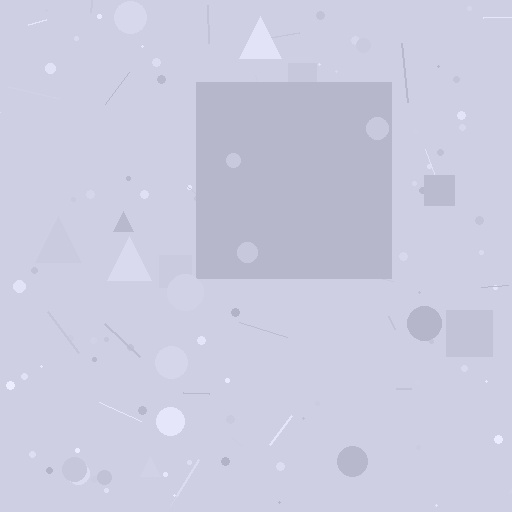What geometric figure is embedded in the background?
A square is embedded in the background.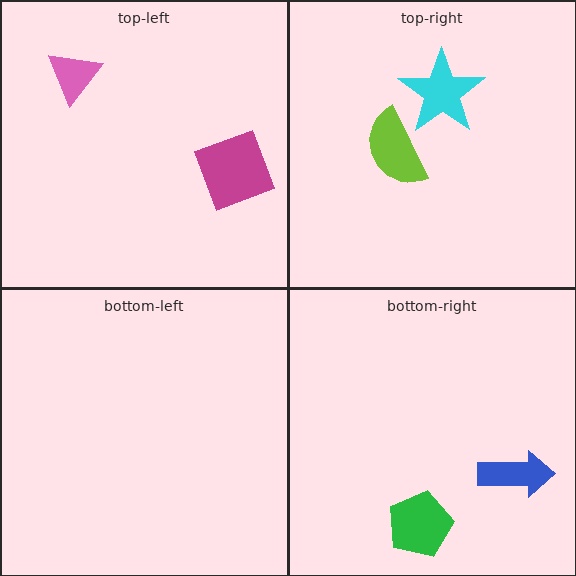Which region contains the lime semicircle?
The top-right region.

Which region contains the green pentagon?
The bottom-right region.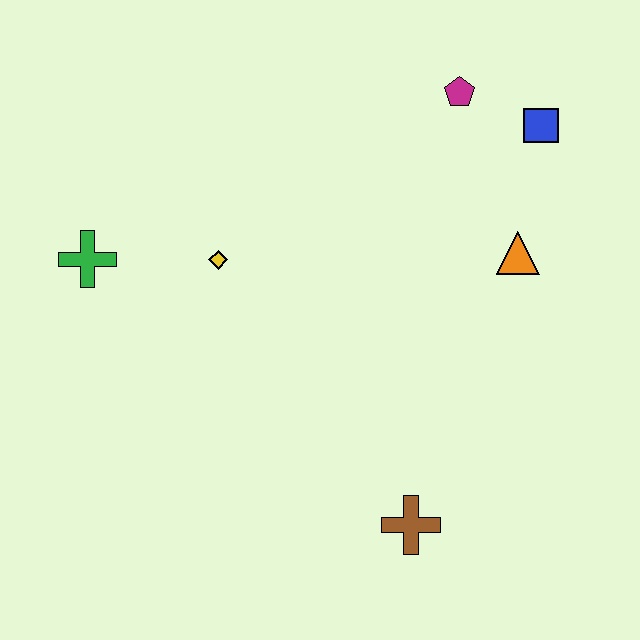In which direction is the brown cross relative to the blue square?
The brown cross is below the blue square.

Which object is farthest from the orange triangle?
The green cross is farthest from the orange triangle.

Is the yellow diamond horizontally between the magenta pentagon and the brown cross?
No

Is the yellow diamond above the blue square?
No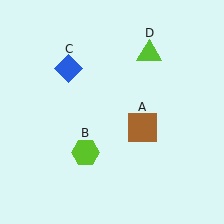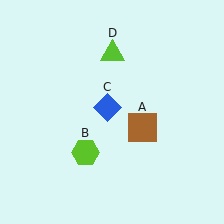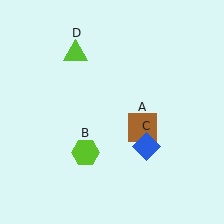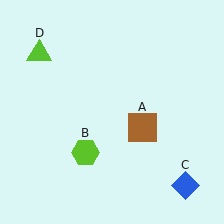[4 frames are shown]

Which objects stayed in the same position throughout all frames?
Brown square (object A) and lime hexagon (object B) remained stationary.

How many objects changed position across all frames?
2 objects changed position: blue diamond (object C), lime triangle (object D).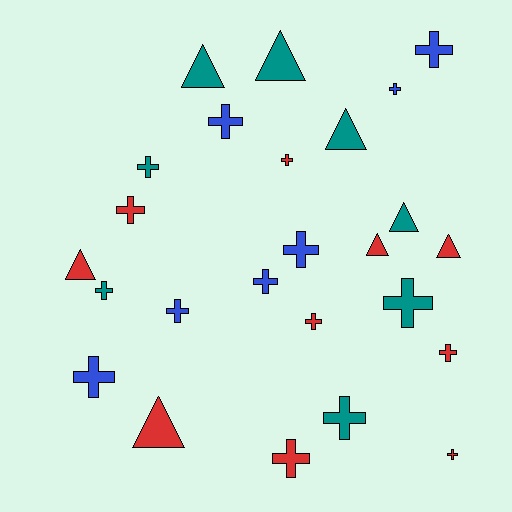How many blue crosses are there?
There are 7 blue crosses.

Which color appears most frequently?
Red, with 10 objects.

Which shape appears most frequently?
Cross, with 17 objects.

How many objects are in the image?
There are 25 objects.